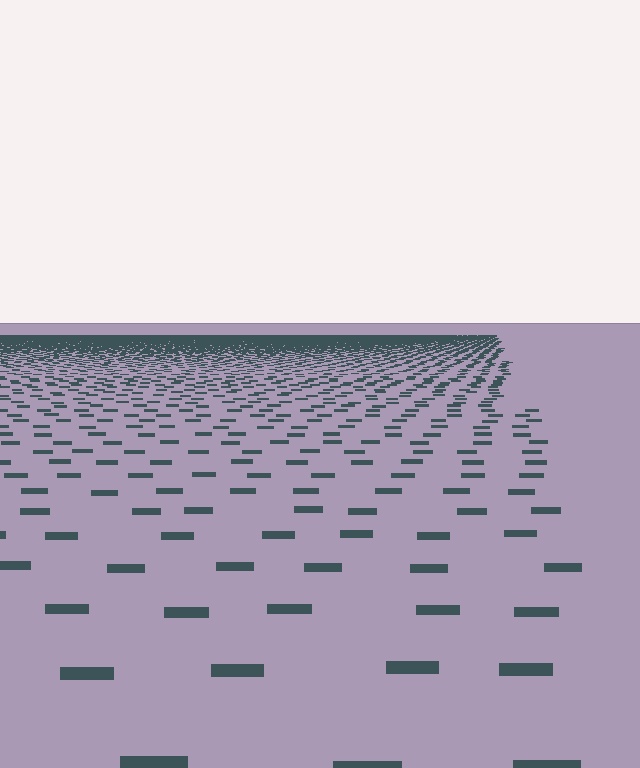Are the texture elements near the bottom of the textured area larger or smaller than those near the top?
Larger. Near the bottom, elements are closer to the viewer and appear at a bigger on-screen size.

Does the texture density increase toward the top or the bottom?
Density increases toward the top.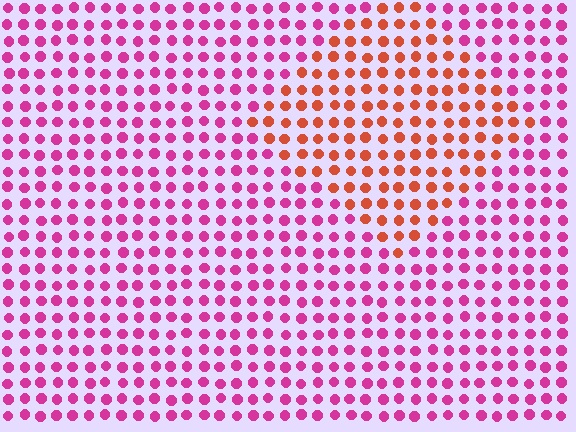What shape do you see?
I see a diamond.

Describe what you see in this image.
The image is filled with small magenta elements in a uniform arrangement. A diamond-shaped region is visible where the elements are tinted to a slightly different hue, forming a subtle color boundary.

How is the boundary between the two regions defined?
The boundary is defined purely by a slight shift in hue (about 48 degrees). Spacing, size, and orientation are identical on both sides.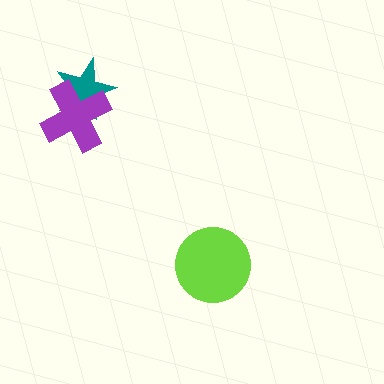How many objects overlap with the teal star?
1 object overlaps with the teal star.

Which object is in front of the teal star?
The purple cross is in front of the teal star.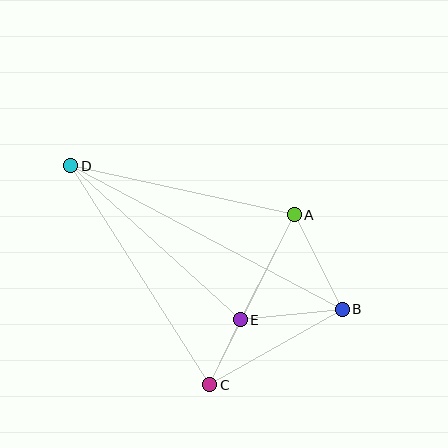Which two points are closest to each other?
Points C and E are closest to each other.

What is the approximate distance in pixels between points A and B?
The distance between A and B is approximately 106 pixels.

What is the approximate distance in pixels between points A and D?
The distance between A and D is approximately 229 pixels.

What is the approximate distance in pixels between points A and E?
The distance between A and E is approximately 118 pixels.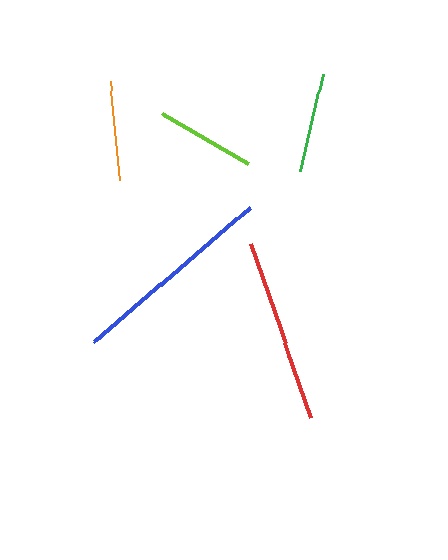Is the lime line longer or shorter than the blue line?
The blue line is longer than the lime line.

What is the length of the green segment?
The green segment is approximately 100 pixels long.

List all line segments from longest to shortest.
From longest to shortest: blue, red, green, orange, lime.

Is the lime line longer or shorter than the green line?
The green line is longer than the lime line.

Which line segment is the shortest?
The lime line is the shortest at approximately 99 pixels.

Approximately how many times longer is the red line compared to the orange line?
The red line is approximately 1.8 times the length of the orange line.